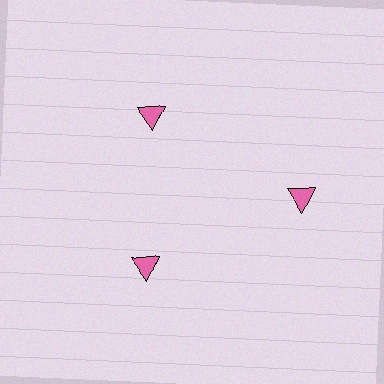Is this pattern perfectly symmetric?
No. The 3 pink triangles are arranged in a ring, but one element near the 3 o'clock position is pushed outward from the center, breaking the 3-fold rotational symmetry.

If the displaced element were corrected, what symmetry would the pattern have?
It would have 3-fold rotational symmetry — the pattern would map onto itself every 120 degrees.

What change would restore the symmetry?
The symmetry would be restored by moving it inward, back onto the ring so that all 3 triangles sit at equal angles and equal distance from the center.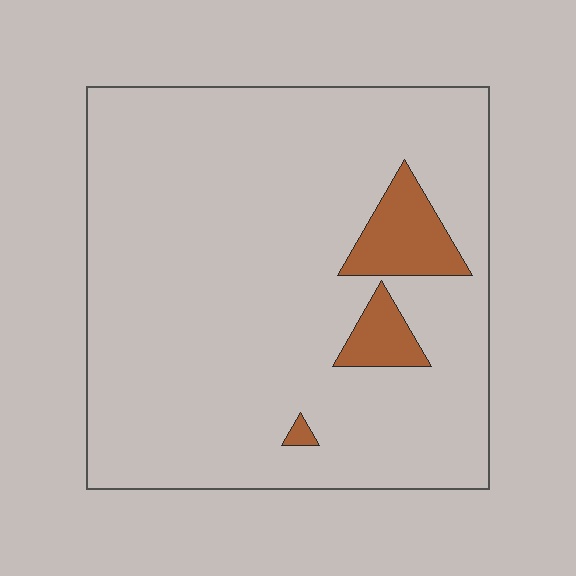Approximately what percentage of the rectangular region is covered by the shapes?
Approximately 10%.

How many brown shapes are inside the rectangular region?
3.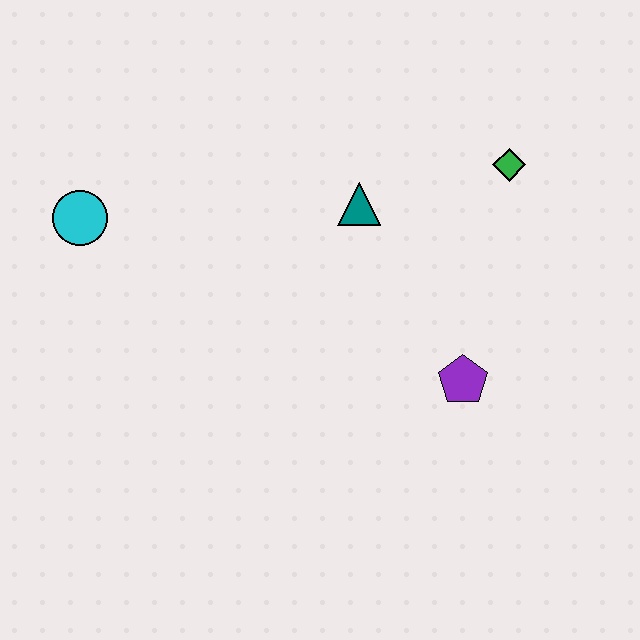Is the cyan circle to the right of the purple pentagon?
No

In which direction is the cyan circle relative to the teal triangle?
The cyan circle is to the left of the teal triangle.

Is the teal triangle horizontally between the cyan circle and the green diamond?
Yes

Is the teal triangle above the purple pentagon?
Yes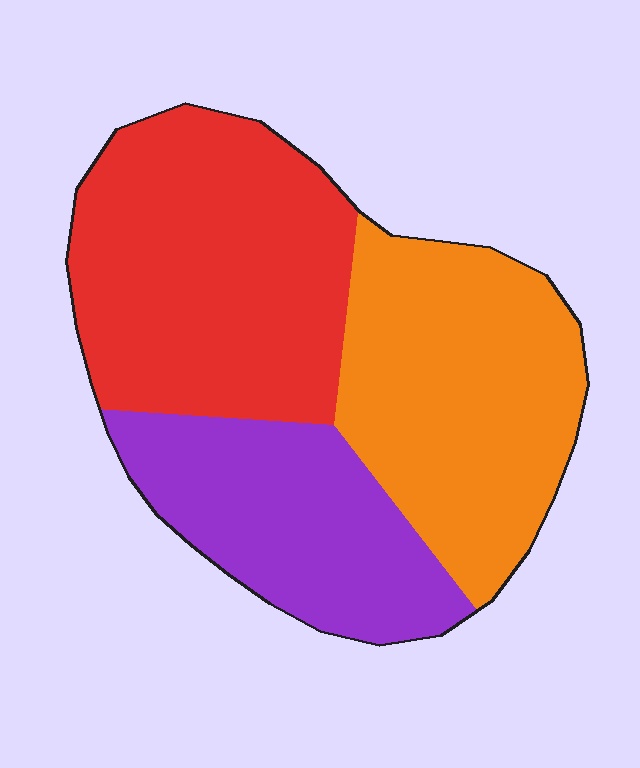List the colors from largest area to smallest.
From largest to smallest: red, orange, purple.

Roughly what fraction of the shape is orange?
Orange takes up between a quarter and a half of the shape.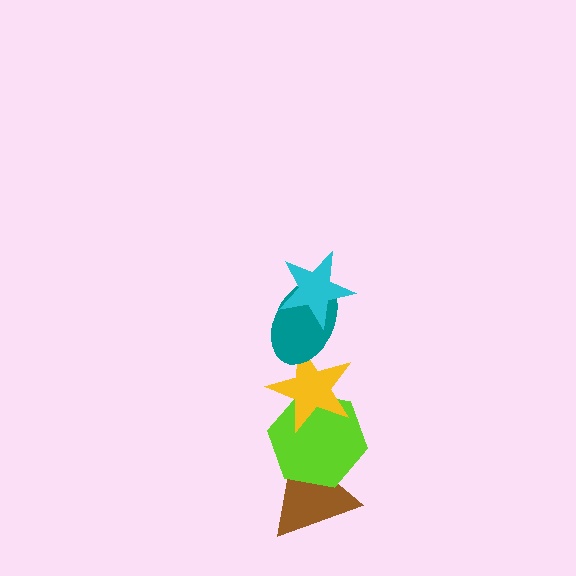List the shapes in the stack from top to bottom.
From top to bottom: the cyan star, the teal ellipse, the yellow star, the lime hexagon, the brown triangle.